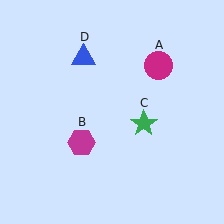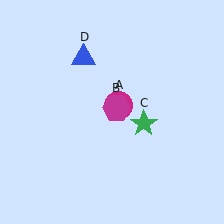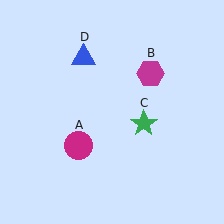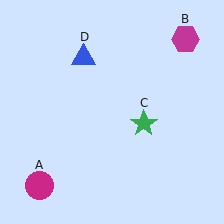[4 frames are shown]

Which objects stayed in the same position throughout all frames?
Green star (object C) and blue triangle (object D) remained stationary.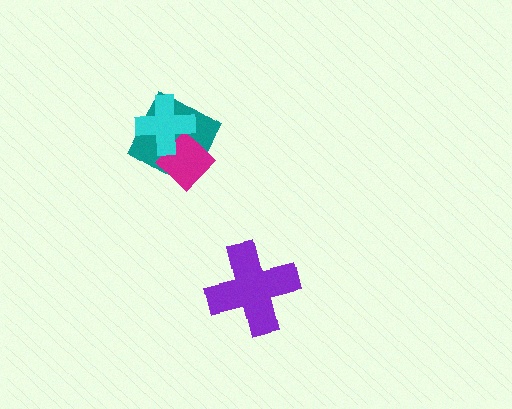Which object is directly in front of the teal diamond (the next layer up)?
The magenta diamond is directly in front of the teal diamond.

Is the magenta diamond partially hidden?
Yes, it is partially covered by another shape.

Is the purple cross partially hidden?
No, no other shape covers it.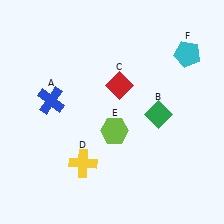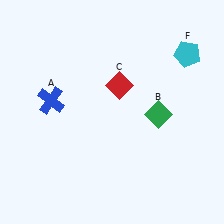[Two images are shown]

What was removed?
The lime hexagon (E), the yellow cross (D) were removed in Image 2.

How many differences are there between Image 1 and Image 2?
There are 2 differences between the two images.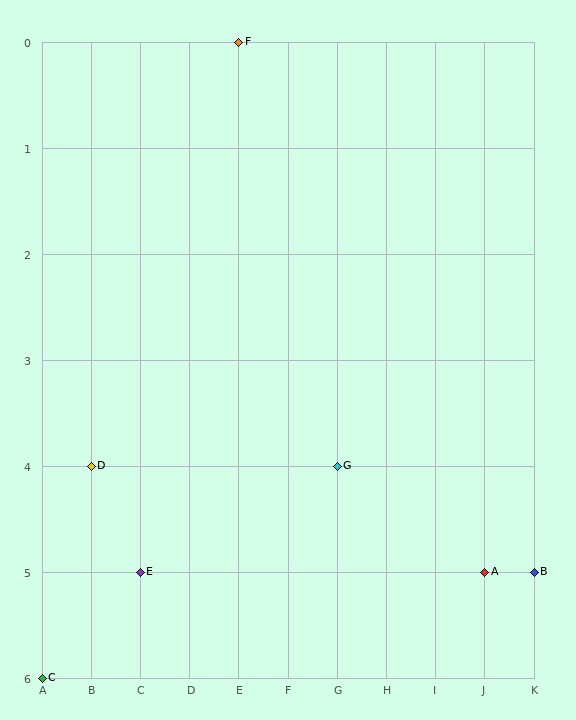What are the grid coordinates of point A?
Point A is at grid coordinates (J, 5).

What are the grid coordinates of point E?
Point E is at grid coordinates (C, 5).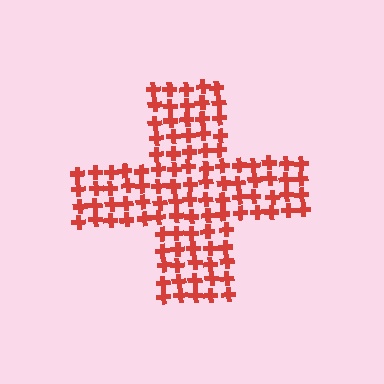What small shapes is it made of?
It is made of small crosses.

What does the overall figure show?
The overall figure shows a cross.